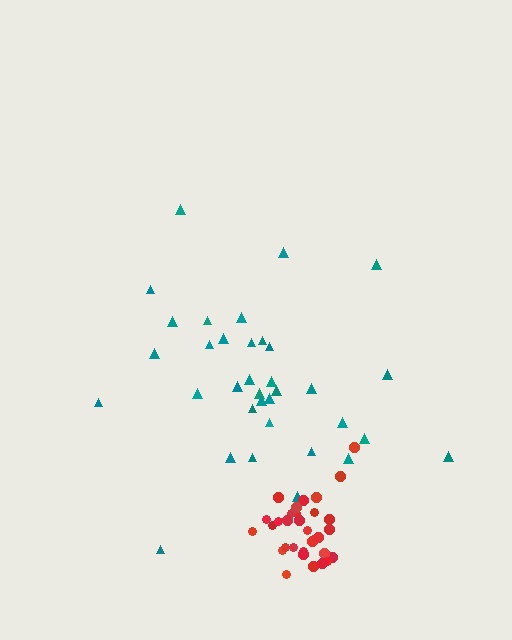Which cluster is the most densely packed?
Red.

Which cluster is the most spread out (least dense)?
Teal.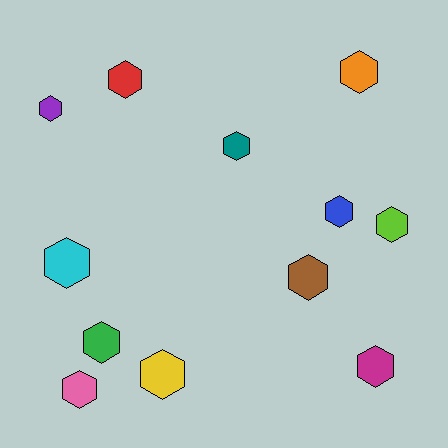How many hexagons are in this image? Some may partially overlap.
There are 12 hexagons.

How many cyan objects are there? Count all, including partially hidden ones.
There is 1 cyan object.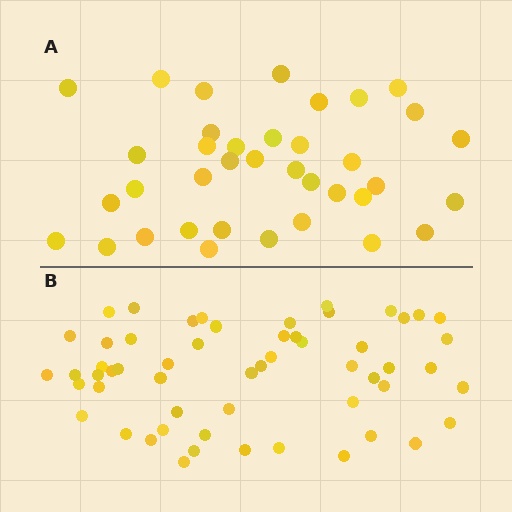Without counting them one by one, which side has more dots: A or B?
Region B (the bottom region) has more dots.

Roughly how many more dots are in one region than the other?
Region B has approximately 20 more dots than region A.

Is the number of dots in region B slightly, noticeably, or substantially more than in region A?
Region B has substantially more. The ratio is roughly 1.5 to 1.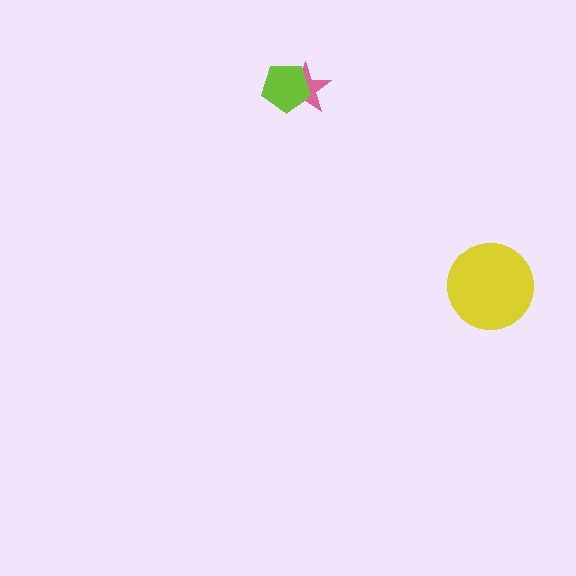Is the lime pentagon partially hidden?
No, no other shape covers it.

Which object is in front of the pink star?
The lime pentagon is in front of the pink star.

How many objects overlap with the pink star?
1 object overlaps with the pink star.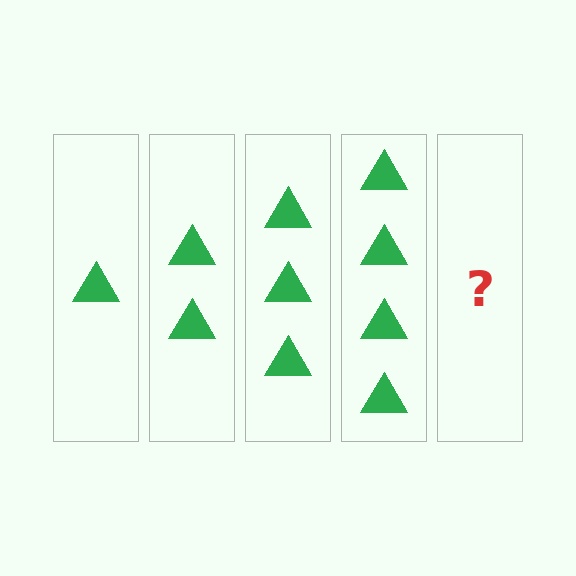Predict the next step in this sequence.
The next step is 5 triangles.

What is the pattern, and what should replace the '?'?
The pattern is that each step adds one more triangle. The '?' should be 5 triangles.